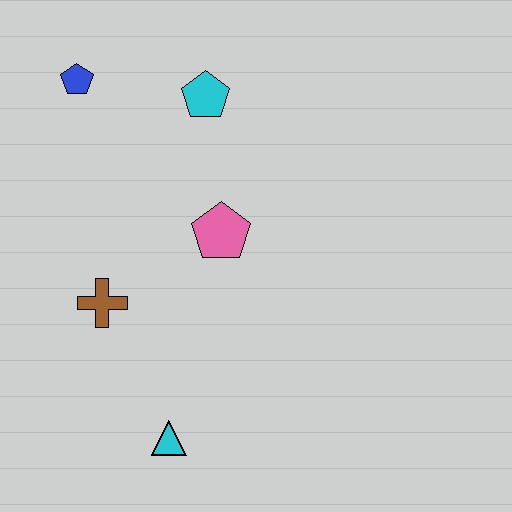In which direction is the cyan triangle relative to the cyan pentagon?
The cyan triangle is below the cyan pentagon.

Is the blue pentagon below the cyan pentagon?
No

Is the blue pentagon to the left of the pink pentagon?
Yes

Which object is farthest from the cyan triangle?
The blue pentagon is farthest from the cyan triangle.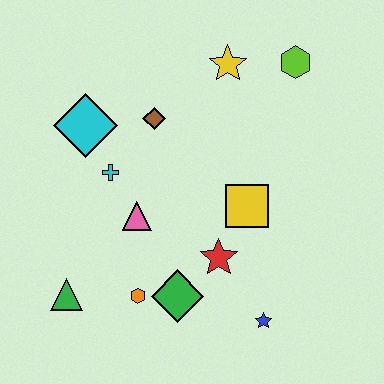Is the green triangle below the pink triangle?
Yes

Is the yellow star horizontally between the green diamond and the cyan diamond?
No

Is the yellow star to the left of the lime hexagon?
Yes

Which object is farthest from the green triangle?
The lime hexagon is farthest from the green triangle.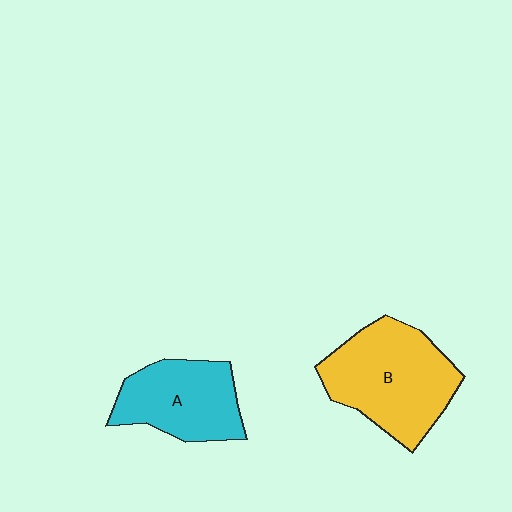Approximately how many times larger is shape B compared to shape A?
Approximately 1.3 times.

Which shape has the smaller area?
Shape A (cyan).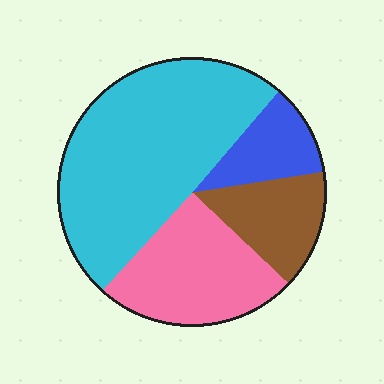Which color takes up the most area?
Cyan, at roughly 50%.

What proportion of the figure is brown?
Brown covers 14% of the figure.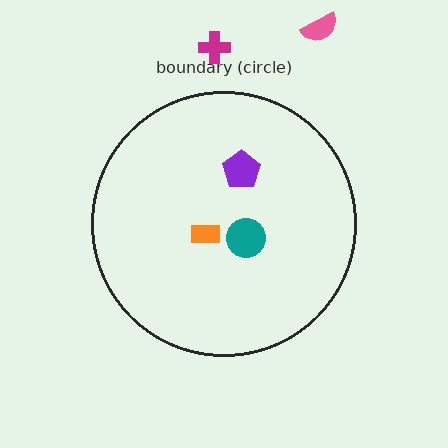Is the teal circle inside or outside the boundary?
Inside.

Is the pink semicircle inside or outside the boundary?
Outside.